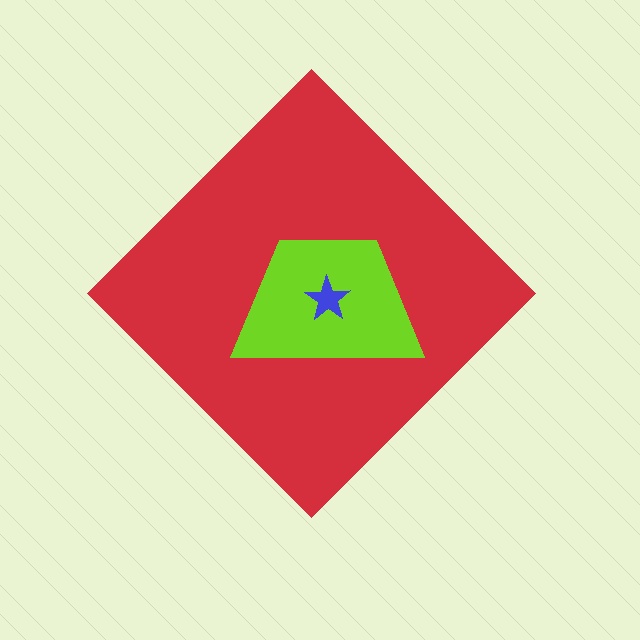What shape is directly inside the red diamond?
The lime trapezoid.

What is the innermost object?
The blue star.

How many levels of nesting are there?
3.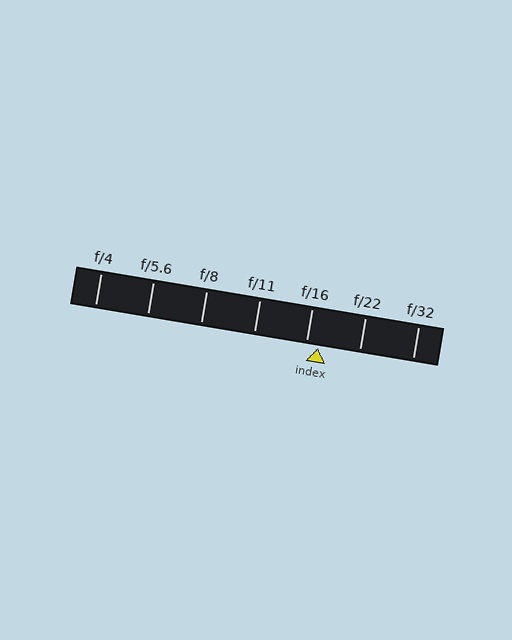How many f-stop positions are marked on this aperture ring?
There are 7 f-stop positions marked.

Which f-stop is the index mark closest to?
The index mark is closest to f/16.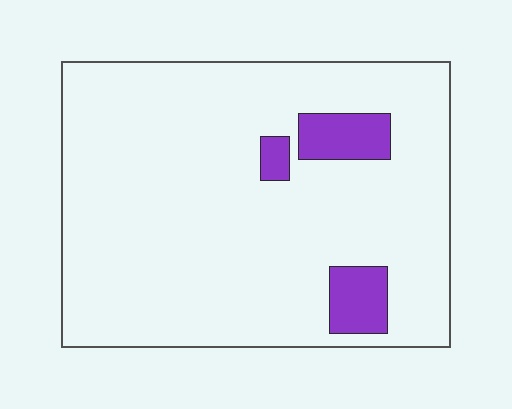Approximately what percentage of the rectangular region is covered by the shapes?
Approximately 10%.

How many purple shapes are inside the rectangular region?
3.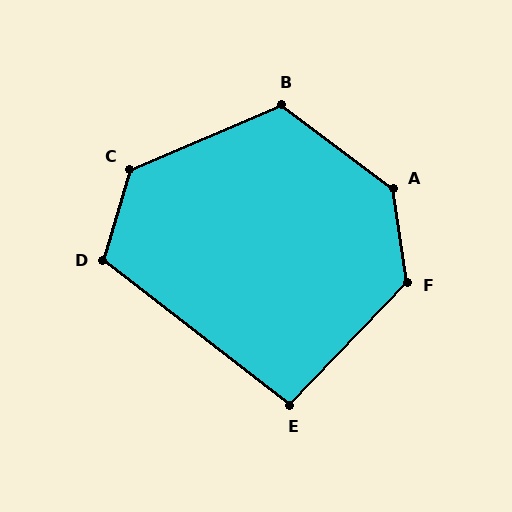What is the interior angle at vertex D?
Approximately 112 degrees (obtuse).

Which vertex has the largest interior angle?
A, at approximately 135 degrees.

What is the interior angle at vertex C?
Approximately 129 degrees (obtuse).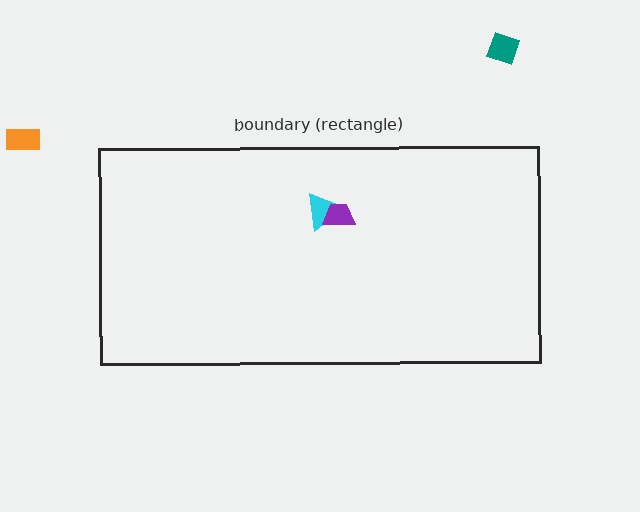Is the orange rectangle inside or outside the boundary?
Outside.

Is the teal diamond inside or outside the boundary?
Outside.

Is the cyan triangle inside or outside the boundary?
Inside.